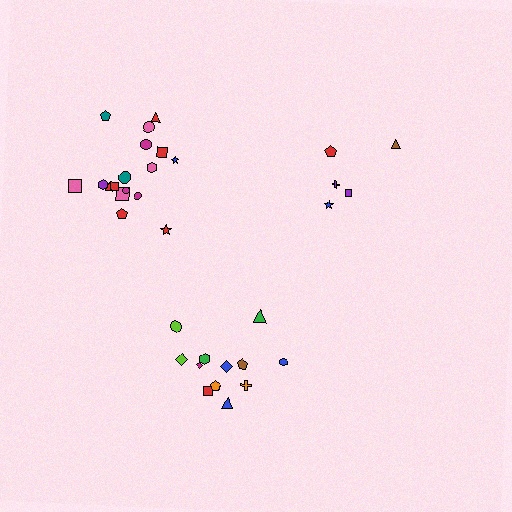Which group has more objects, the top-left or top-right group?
The top-left group.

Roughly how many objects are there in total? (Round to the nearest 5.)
Roughly 35 objects in total.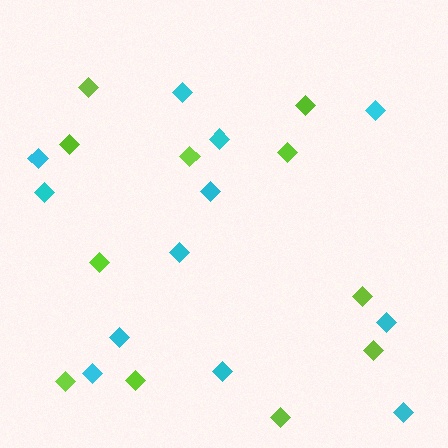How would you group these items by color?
There are 2 groups: one group of cyan diamonds (12) and one group of lime diamonds (11).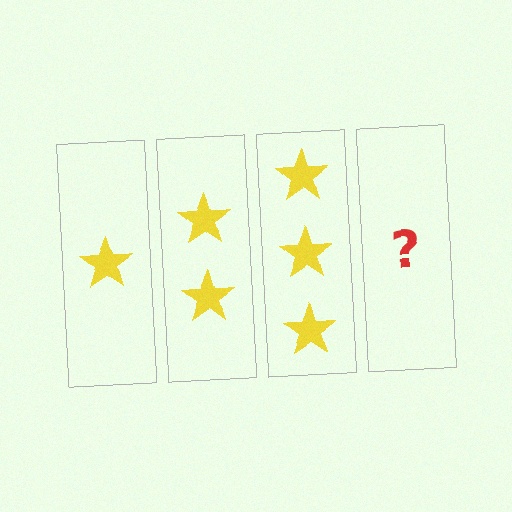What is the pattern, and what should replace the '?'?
The pattern is that each step adds one more star. The '?' should be 4 stars.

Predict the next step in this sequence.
The next step is 4 stars.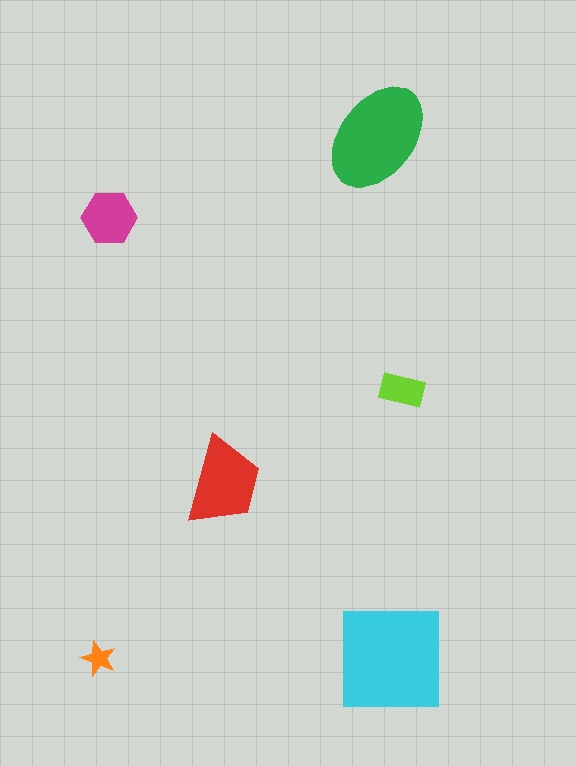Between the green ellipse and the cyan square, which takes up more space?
The cyan square.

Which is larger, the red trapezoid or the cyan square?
The cyan square.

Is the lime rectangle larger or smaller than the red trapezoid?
Smaller.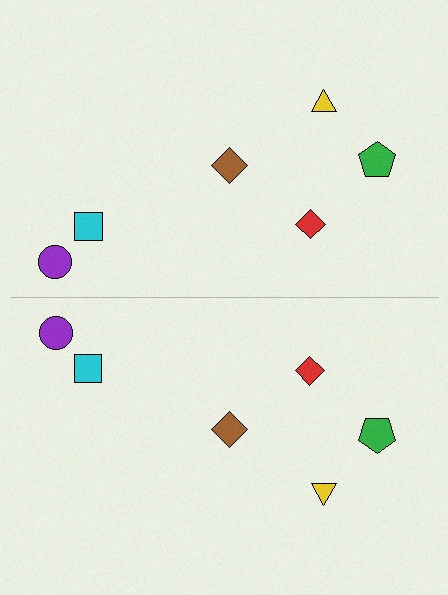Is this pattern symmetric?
Yes, this pattern has bilateral (reflection) symmetry.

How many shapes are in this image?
There are 12 shapes in this image.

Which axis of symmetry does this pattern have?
The pattern has a horizontal axis of symmetry running through the center of the image.